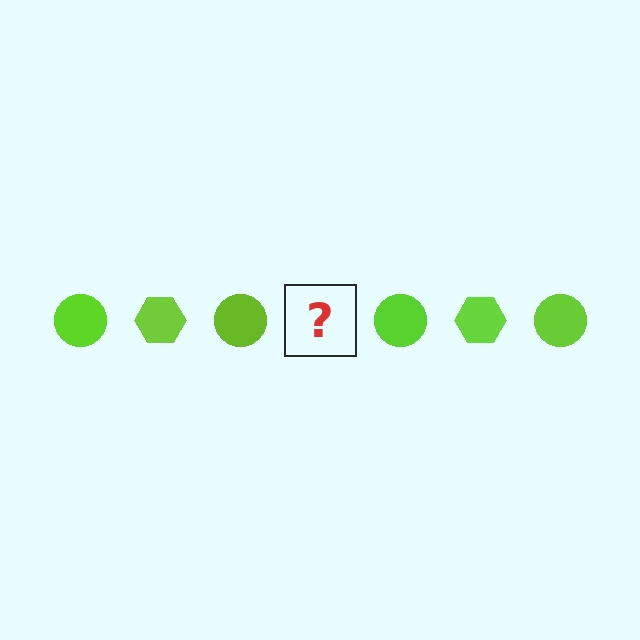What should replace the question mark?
The question mark should be replaced with a lime hexagon.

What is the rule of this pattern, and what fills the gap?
The rule is that the pattern cycles through circle, hexagon shapes in lime. The gap should be filled with a lime hexagon.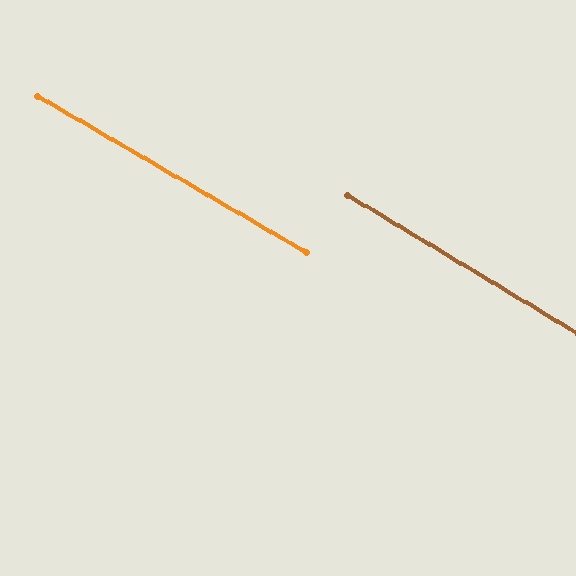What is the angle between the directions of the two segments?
Approximately 1 degree.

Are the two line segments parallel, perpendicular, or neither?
Parallel — their directions differ by only 0.9°.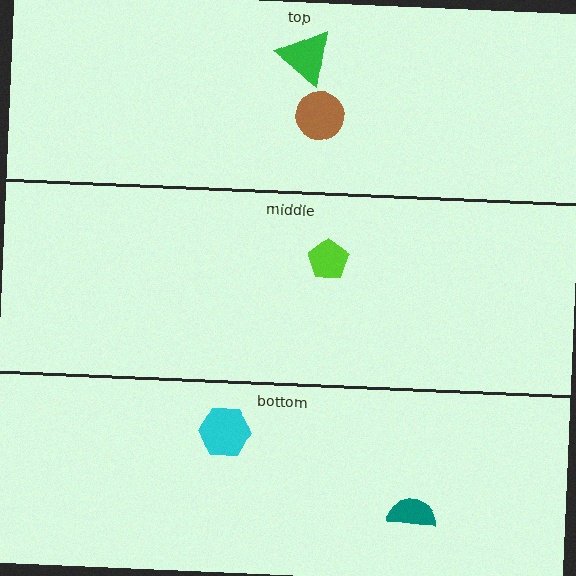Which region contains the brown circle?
The top region.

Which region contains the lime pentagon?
The middle region.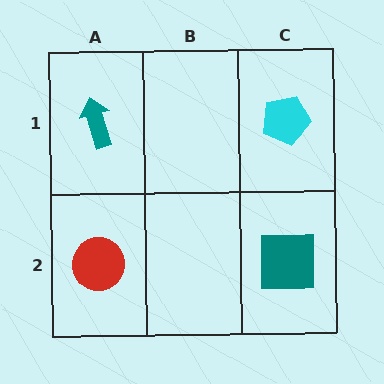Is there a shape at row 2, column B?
No, that cell is empty.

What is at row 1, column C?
A cyan pentagon.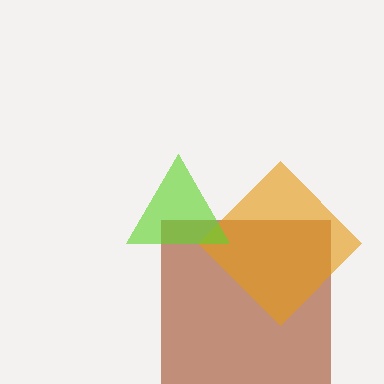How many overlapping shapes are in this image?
There are 3 overlapping shapes in the image.